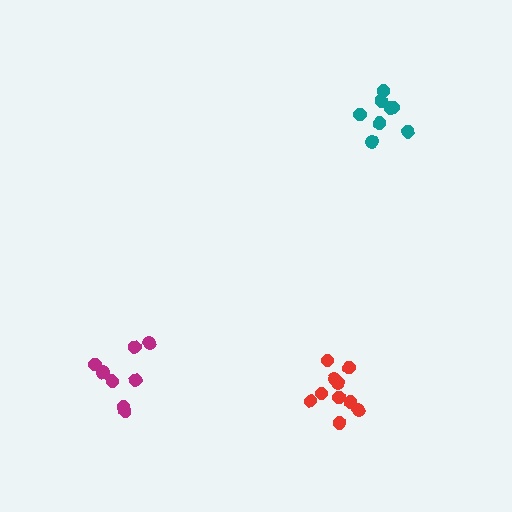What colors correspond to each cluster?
The clusters are colored: magenta, red, teal.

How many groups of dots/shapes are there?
There are 3 groups.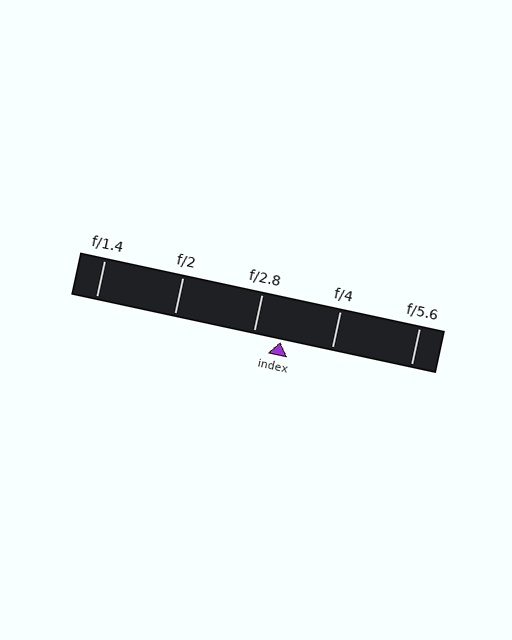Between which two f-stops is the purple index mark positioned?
The index mark is between f/2.8 and f/4.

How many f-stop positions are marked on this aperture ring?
There are 5 f-stop positions marked.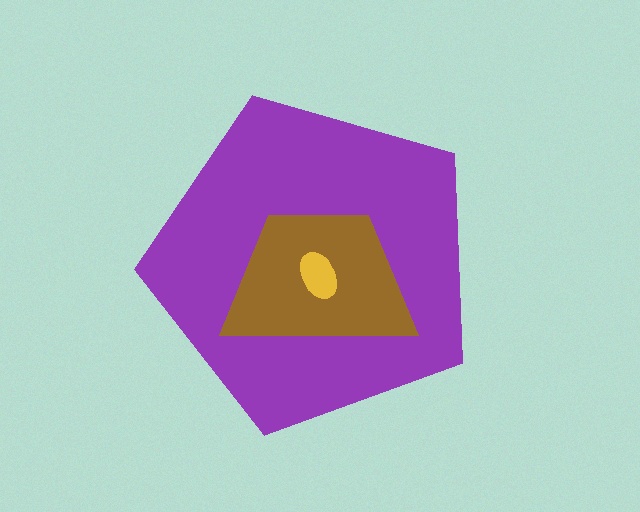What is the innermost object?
The yellow ellipse.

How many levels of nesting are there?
3.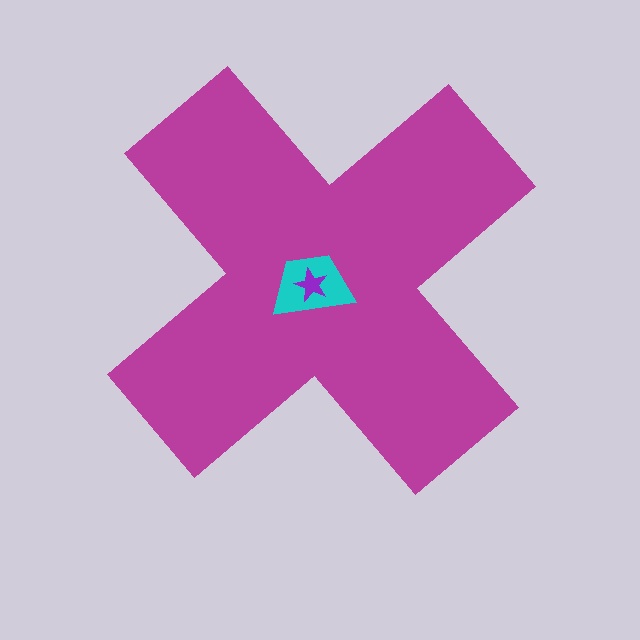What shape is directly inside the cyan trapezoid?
The purple star.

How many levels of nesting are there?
3.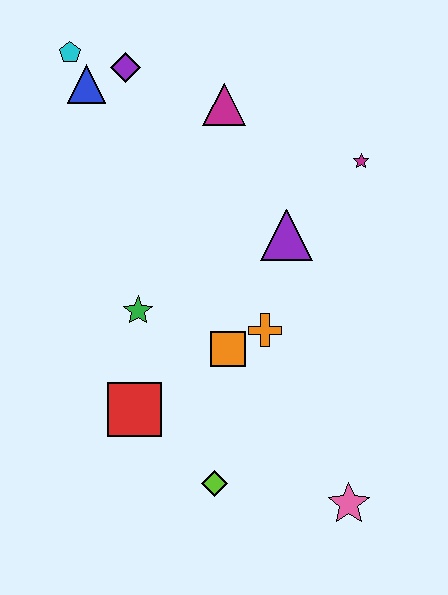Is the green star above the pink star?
Yes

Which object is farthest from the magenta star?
The lime diamond is farthest from the magenta star.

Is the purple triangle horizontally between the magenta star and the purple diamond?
Yes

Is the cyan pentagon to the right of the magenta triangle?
No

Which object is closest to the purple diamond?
The blue triangle is closest to the purple diamond.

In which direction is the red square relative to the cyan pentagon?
The red square is below the cyan pentagon.